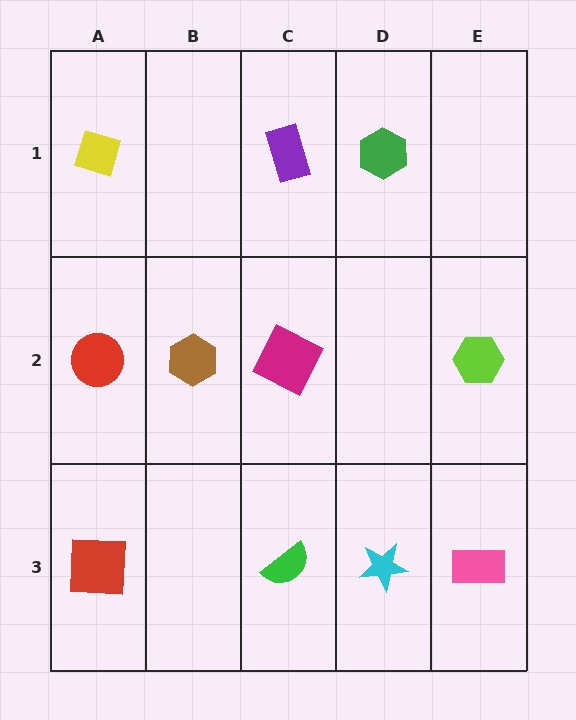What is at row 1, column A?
A yellow diamond.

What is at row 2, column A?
A red circle.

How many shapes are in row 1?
3 shapes.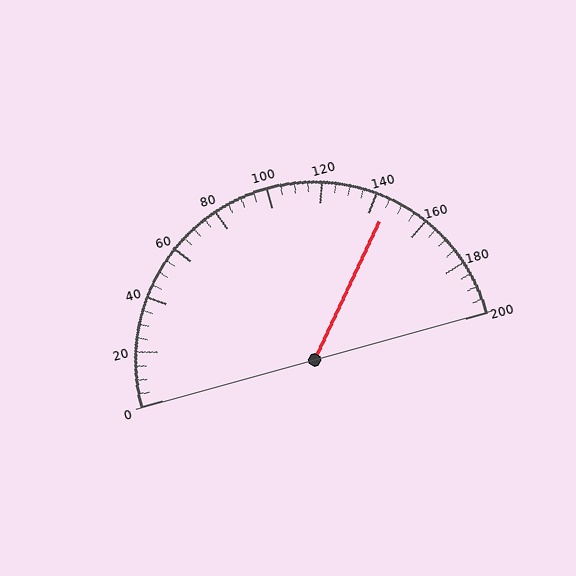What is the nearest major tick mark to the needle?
The nearest major tick mark is 140.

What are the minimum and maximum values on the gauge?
The gauge ranges from 0 to 200.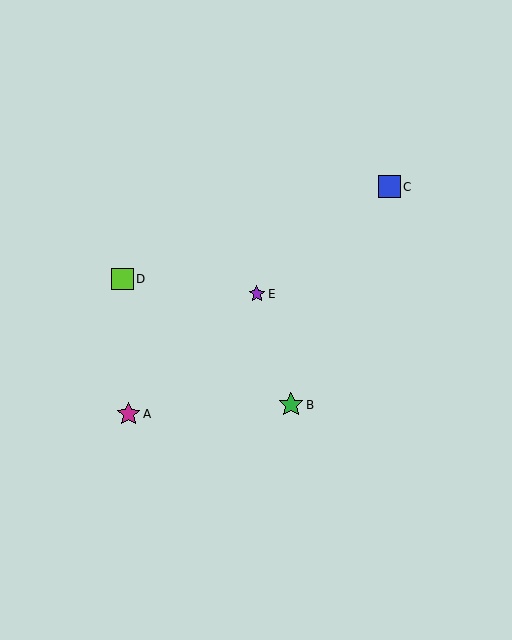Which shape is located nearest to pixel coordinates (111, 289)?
The lime square (labeled D) at (123, 279) is nearest to that location.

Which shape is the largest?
The green star (labeled B) is the largest.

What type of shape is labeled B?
Shape B is a green star.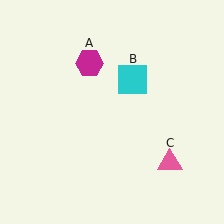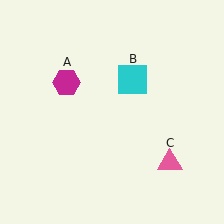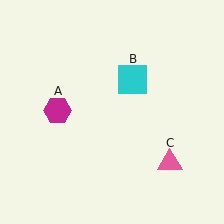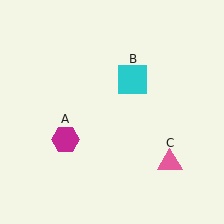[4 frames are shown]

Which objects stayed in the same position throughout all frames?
Cyan square (object B) and pink triangle (object C) remained stationary.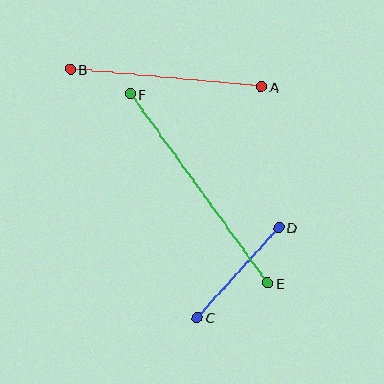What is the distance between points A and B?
The distance is approximately 192 pixels.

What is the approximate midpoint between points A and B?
The midpoint is at approximately (166, 78) pixels.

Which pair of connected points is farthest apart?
Points E and F are farthest apart.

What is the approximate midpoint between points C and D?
The midpoint is at approximately (238, 273) pixels.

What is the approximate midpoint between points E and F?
The midpoint is at approximately (199, 188) pixels.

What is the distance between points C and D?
The distance is approximately 121 pixels.